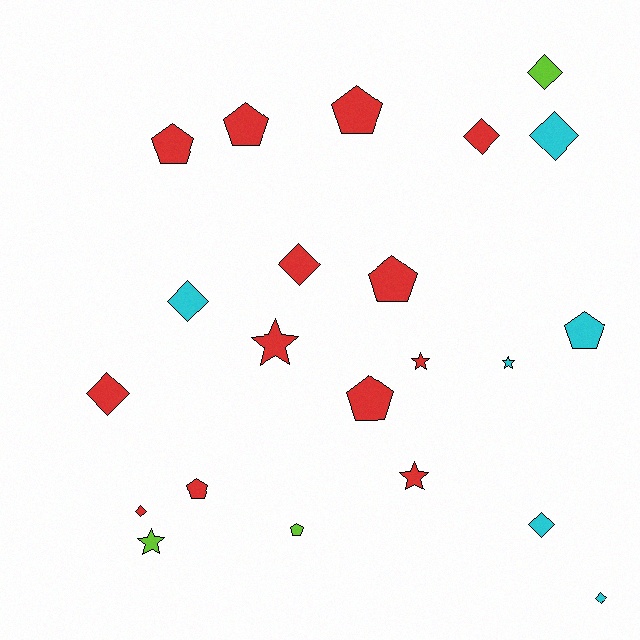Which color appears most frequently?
Red, with 13 objects.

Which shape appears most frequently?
Diamond, with 9 objects.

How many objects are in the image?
There are 22 objects.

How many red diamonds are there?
There are 4 red diamonds.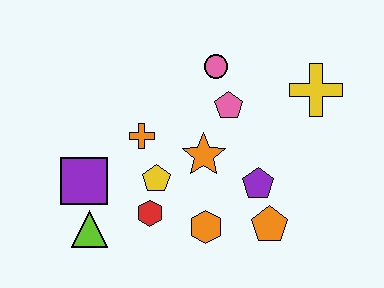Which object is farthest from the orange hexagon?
The yellow cross is farthest from the orange hexagon.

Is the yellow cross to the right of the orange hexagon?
Yes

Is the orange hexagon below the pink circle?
Yes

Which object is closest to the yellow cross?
The pink pentagon is closest to the yellow cross.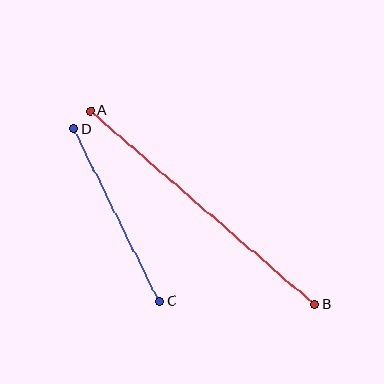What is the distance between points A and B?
The distance is approximately 296 pixels.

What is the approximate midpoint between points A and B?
The midpoint is at approximately (202, 207) pixels.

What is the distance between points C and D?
The distance is approximately 193 pixels.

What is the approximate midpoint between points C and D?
The midpoint is at approximately (117, 215) pixels.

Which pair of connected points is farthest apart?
Points A and B are farthest apart.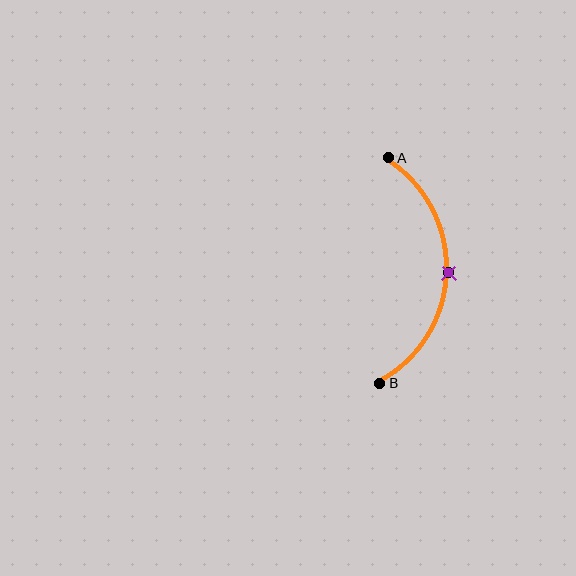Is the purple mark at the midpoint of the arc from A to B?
Yes. The purple mark lies on the arc at equal arc-length from both A and B — it is the arc midpoint.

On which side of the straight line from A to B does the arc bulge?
The arc bulges to the right of the straight line connecting A and B.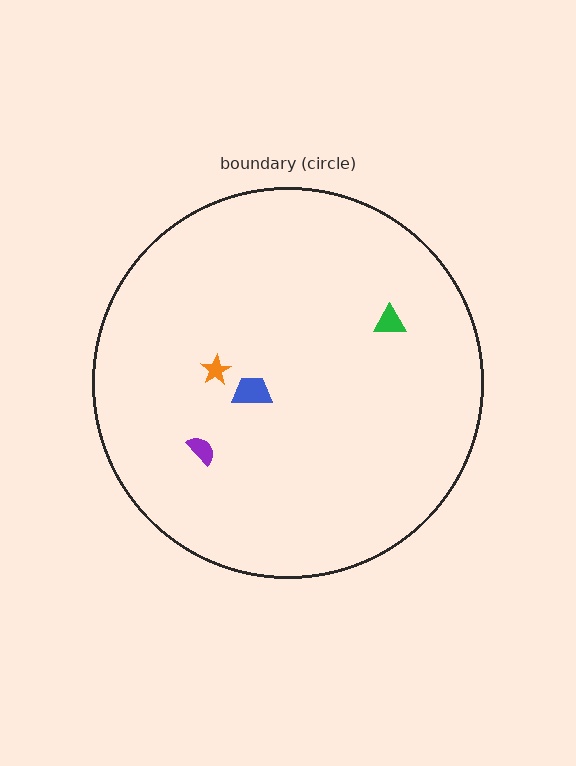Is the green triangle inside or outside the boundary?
Inside.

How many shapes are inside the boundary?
4 inside, 0 outside.